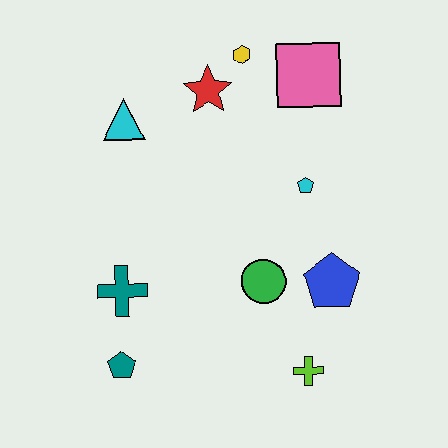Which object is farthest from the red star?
The lime cross is farthest from the red star.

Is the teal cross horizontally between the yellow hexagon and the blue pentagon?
No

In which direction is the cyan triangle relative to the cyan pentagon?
The cyan triangle is to the left of the cyan pentagon.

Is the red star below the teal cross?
No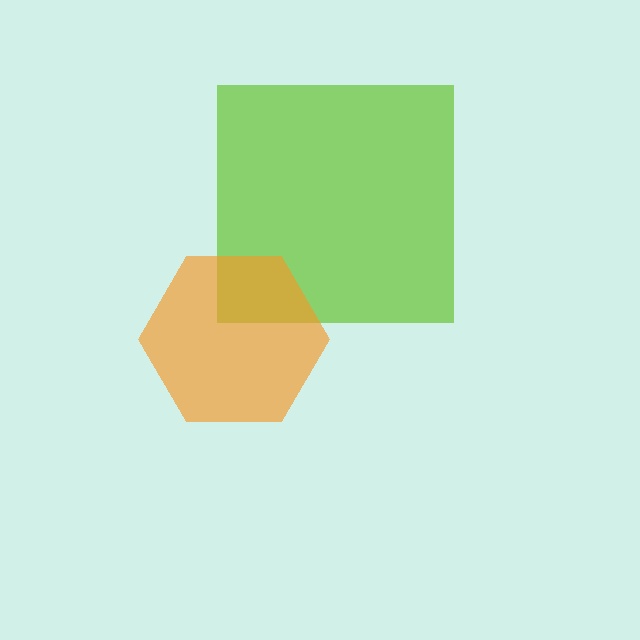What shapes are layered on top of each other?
The layered shapes are: a lime square, an orange hexagon.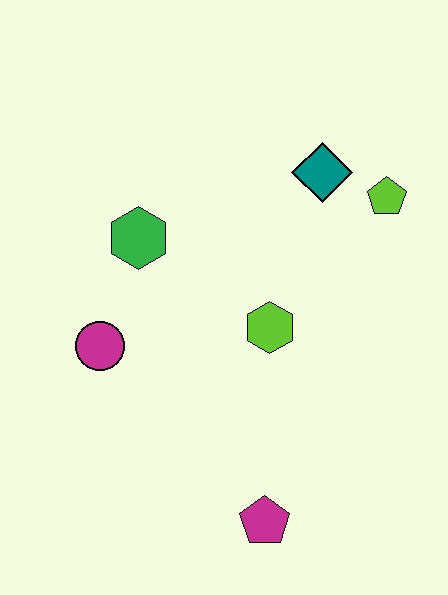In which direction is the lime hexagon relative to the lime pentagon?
The lime hexagon is below the lime pentagon.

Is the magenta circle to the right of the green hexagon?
No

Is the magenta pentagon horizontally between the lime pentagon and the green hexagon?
Yes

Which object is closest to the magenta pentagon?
The lime hexagon is closest to the magenta pentagon.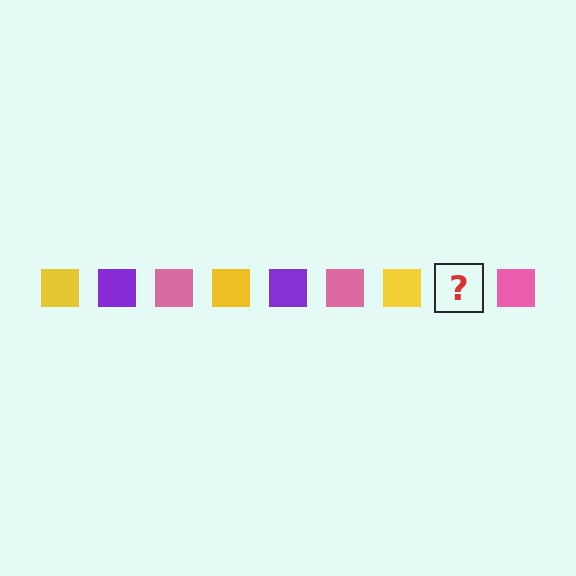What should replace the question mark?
The question mark should be replaced with a purple square.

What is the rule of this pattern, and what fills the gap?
The rule is that the pattern cycles through yellow, purple, pink squares. The gap should be filled with a purple square.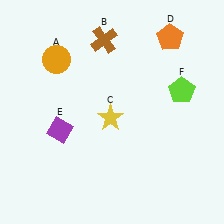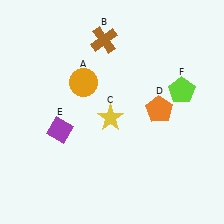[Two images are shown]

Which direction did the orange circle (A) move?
The orange circle (A) moved right.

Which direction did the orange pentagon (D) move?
The orange pentagon (D) moved down.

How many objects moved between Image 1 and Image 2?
2 objects moved between the two images.